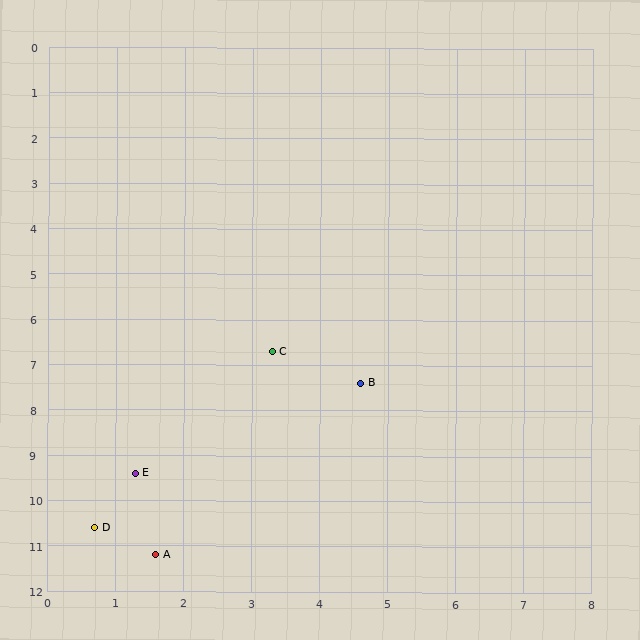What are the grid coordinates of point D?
Point D is at approximately (0.7, 10.6).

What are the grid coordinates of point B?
Point B is at approximately (4.6, 7.4).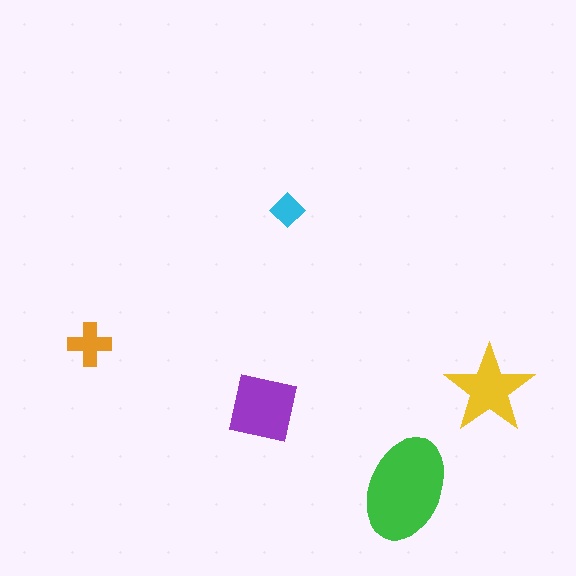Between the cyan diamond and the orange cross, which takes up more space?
The orange cross.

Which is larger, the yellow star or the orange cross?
The yellow star.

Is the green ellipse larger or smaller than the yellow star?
Larger.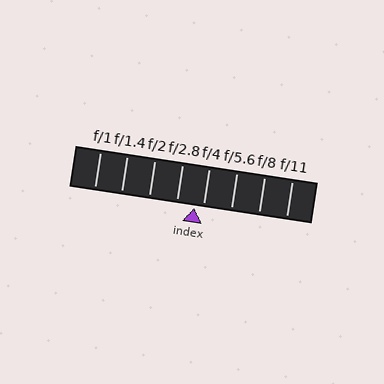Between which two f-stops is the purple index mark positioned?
The index mark is between f/2.8 and f/4.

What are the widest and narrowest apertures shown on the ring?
The widest aperture shown is f/1 and the narrowest is f/11.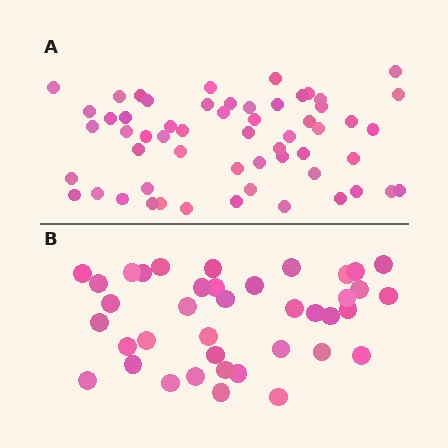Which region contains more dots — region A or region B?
Region A (the top region) has more dots.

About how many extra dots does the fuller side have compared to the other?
Region A has approximately 20 more dots than region B.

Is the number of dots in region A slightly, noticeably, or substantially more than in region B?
Region A has substantially more. The ratio is roughly 1.5 to 1.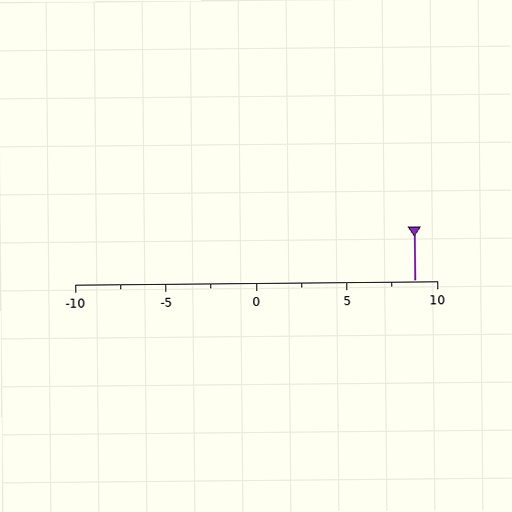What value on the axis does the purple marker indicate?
The marker indicates approximately 8.8.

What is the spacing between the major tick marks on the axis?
The major ticks are spaced 5 apart.